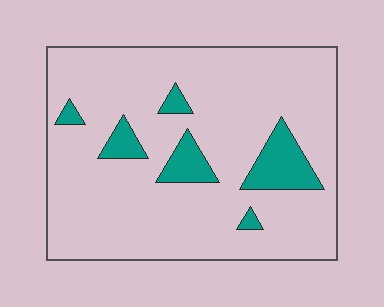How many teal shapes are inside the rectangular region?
6.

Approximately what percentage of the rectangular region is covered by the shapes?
Approximately 10%.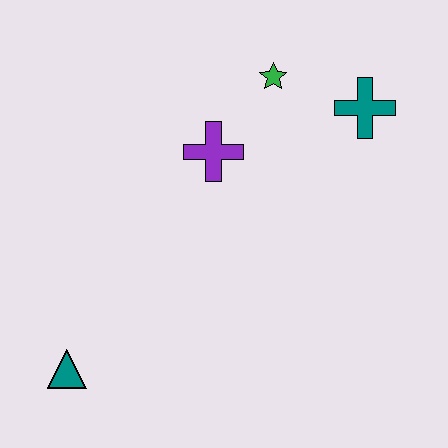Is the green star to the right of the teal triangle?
Yes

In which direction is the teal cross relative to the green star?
The teal cross is to the right of the green star.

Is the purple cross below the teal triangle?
No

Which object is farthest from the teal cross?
The teal triangle is farthest from the teal cross.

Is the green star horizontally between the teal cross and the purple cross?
Yes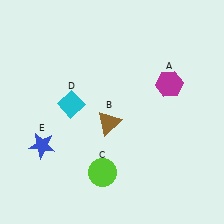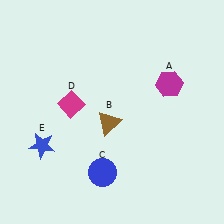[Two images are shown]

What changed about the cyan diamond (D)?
In Image 1, D is cyan. In Image 2, it changed to magenta.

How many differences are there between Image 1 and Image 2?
There are 2 differences between the two images.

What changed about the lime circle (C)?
In Image 1, C is lime. In Image 2, it changed to blue.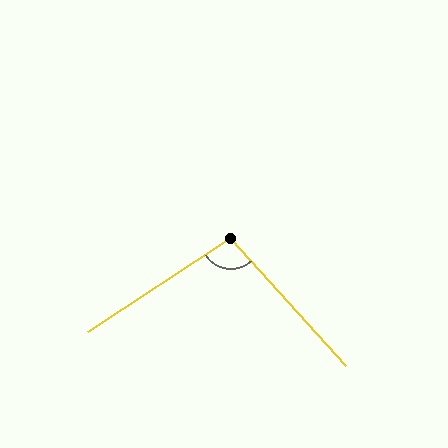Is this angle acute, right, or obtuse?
It is obtuse.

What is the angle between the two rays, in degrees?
Approximately 99 degrees.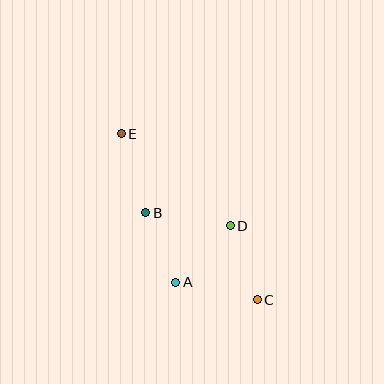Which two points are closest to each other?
Points A and B are closest to each other.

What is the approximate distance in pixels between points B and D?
The distance between B and D is approximately 86 pixels.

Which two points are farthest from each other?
Points C and E are farthest from each other.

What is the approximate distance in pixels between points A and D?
The distance between A and D is approximately 79 pixels.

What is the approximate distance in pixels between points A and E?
The distance between A and E is approximately 158 pixels.